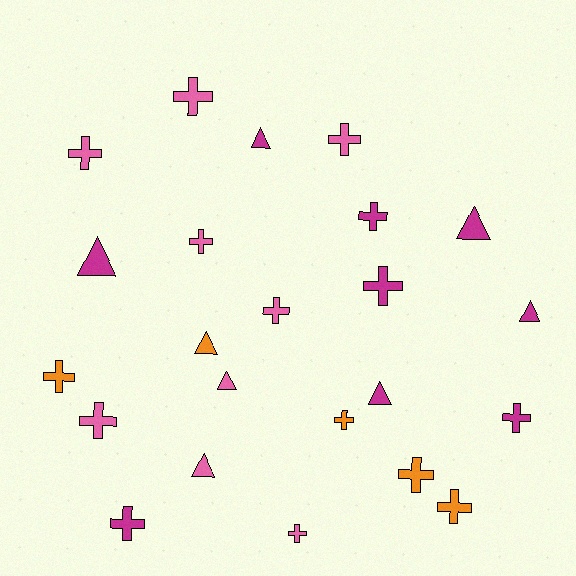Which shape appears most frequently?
Cross, with 15 objects.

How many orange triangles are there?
There is 1 orange triangle.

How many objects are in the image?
There are 23 objects.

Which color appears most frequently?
Pink, with 9 objects.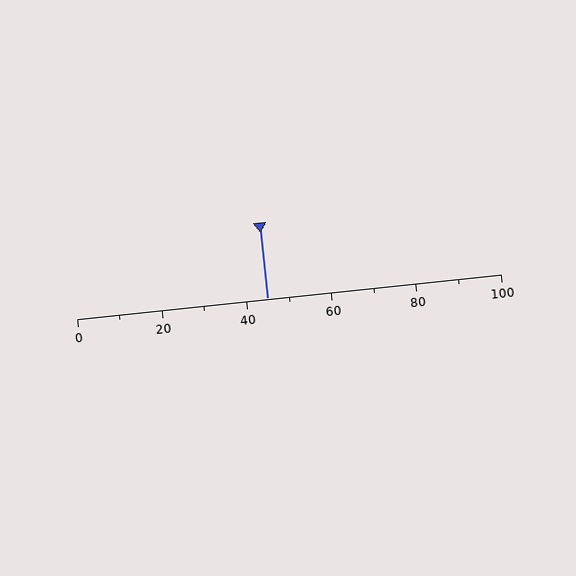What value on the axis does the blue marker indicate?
The marker indicates approximately 45.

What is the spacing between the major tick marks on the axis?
The major ticks are spaced 20 apart.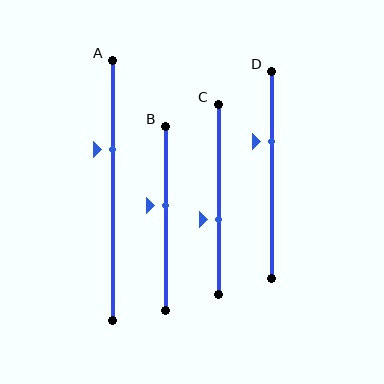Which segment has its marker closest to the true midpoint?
Segment B has its marker closest to the true midpoint.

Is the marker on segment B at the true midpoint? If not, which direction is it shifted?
No, the marker on segment B is shifted upward by about 7% of the segment length.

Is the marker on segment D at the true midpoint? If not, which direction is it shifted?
No, the marker on segment D is shifted upward by about 16% of the segment length.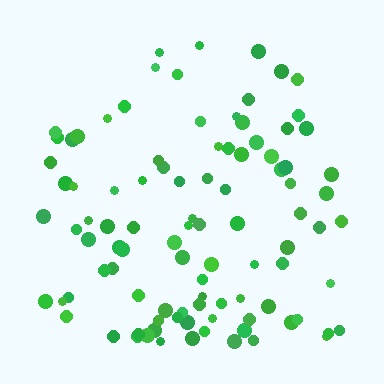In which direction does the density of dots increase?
From top to bottom, with the bottom side densest.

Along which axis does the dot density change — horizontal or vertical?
Vertical.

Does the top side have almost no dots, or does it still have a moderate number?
Still a moderate number, just noticeably fewer than the bottom.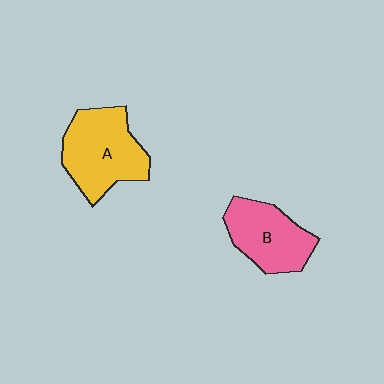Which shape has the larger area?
Shape A (yellow).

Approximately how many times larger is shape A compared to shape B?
Approximately 1.2 times.